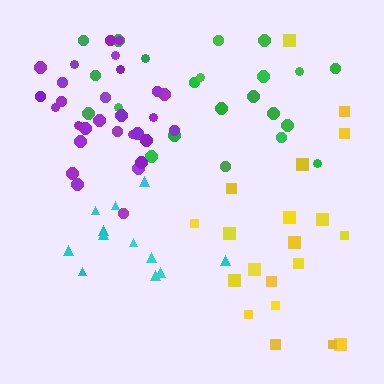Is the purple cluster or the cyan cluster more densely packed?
Purple.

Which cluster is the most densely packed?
Purple.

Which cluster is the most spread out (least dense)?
Yellow.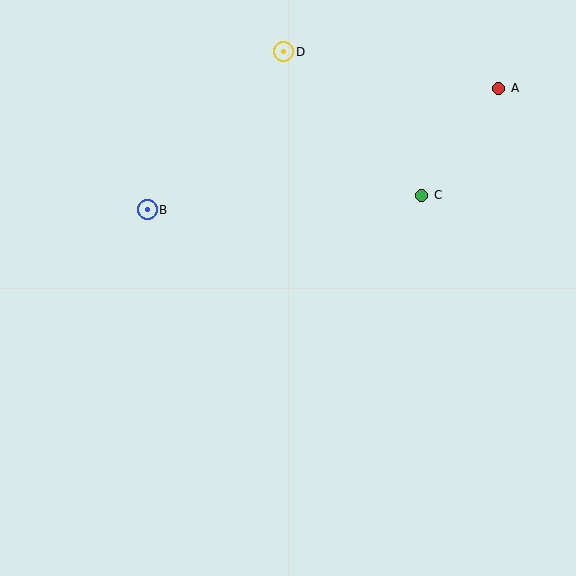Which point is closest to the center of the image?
Point B at (147, 210) is closest to the center.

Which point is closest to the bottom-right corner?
Point C is closest to the bottom-right corner.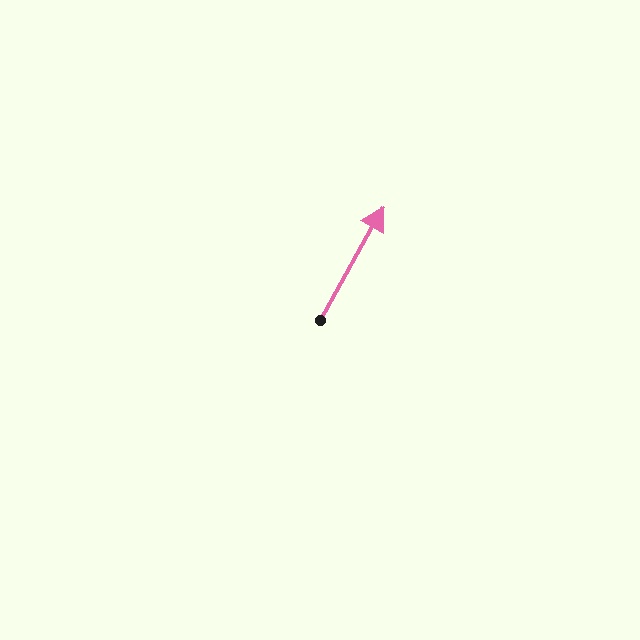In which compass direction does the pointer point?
Northeast.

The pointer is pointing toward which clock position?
Roughly 1 o'clock.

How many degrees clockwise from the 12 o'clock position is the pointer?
Approximately 29 degrees.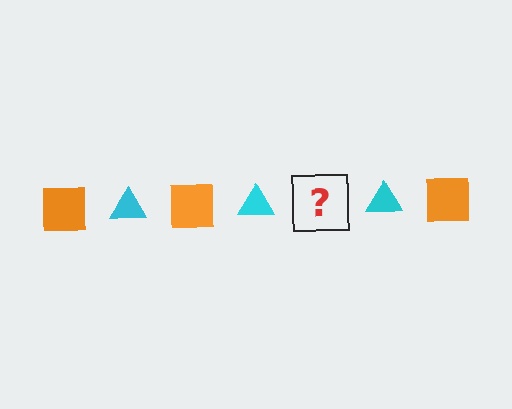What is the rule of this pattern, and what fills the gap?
The rule is that the pattern alternates between orange square and cyan triangle. The gap should be filled with an orange square.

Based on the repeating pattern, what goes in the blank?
The blank should be an orange square.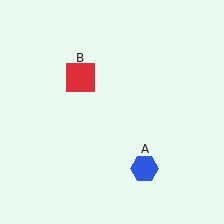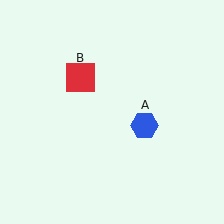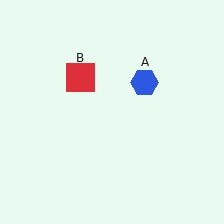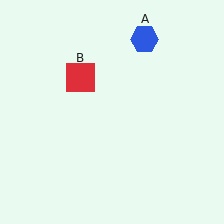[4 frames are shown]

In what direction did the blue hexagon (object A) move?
The blue hexagon (object A) moved up.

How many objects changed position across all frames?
1 object changed position: blue hexagon (object A).